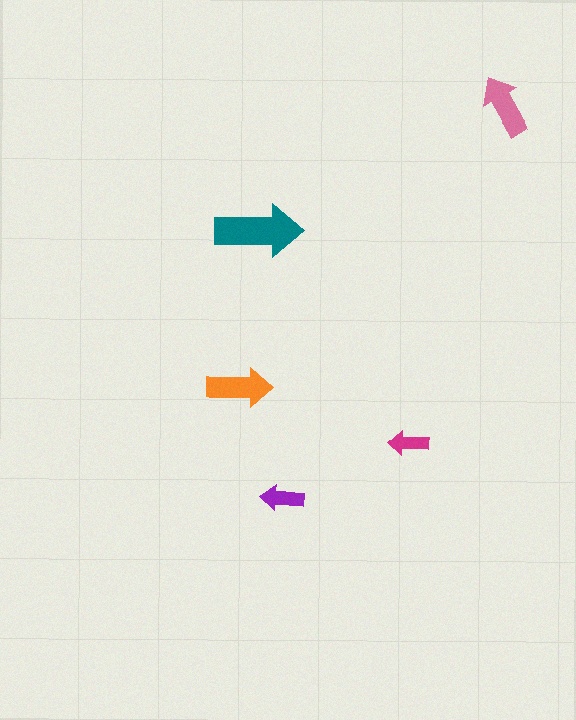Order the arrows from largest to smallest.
the teal one, the orange one, the pink one, the purple one, the magenta one.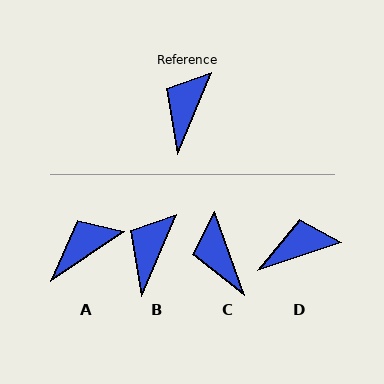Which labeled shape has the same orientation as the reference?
B.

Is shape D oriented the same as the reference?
No, it is off by about 49 degrees.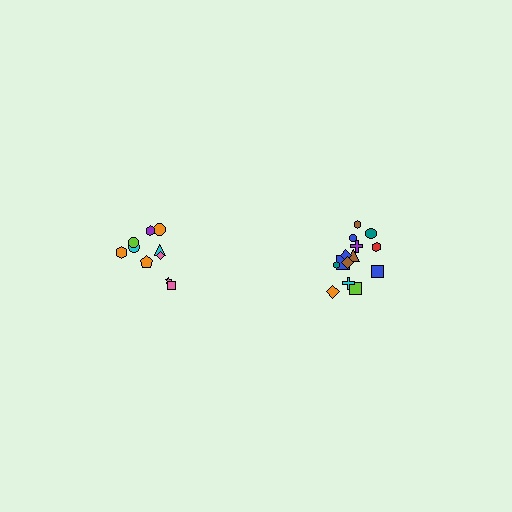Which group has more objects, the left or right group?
The right group.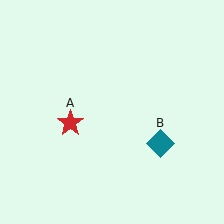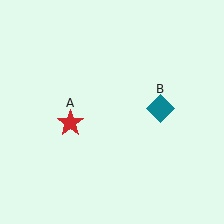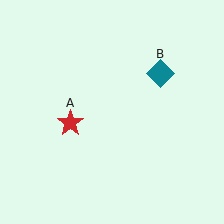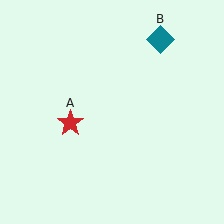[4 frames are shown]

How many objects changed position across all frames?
1 object changed position: teal diamond (object B).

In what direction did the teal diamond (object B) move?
The teal diamond (object B) moved up.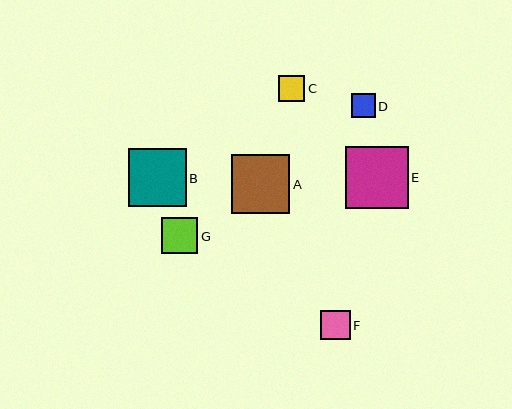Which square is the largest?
Square E is the largest with a size of approximately 63 pixels.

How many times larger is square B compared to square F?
Square B is approximately 2.0 times the size of square F.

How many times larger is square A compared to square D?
Square A is approximately 2.4 times the size of square D.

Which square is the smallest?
Square D is the smallest with a size of approximately 24 pixels.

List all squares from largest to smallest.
From largest to smallest: E, A, B, G, F, C, D.